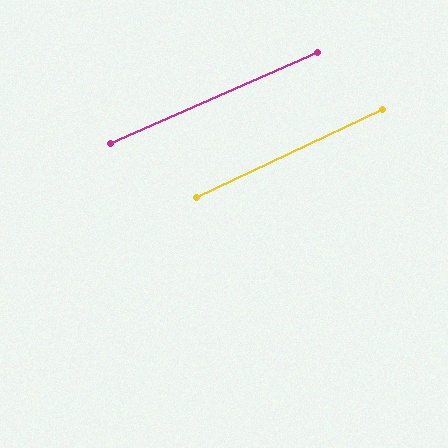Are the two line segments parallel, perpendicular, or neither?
Parallel — their directions differ by only 1.6°.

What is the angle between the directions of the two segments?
Approximately 2 degrees.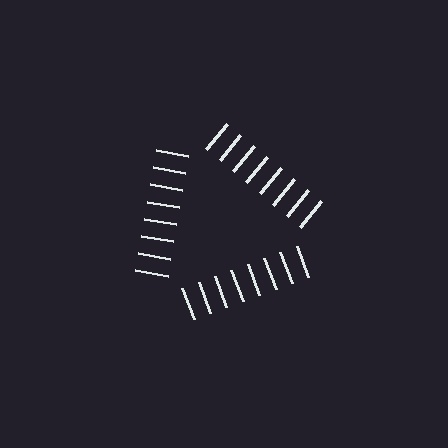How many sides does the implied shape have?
3 sides — the line-ends trace a triangle.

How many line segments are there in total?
24 — 8 along each of the 3 edges.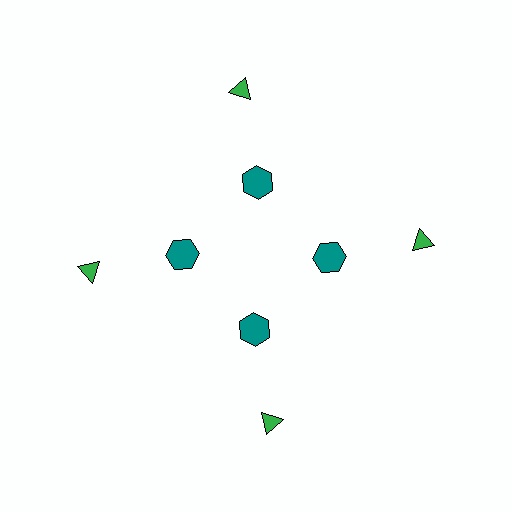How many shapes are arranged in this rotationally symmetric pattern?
There are 8 shapes, arranged in 4 groups of 2.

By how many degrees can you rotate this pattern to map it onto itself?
The pattern maps onto itself every 90 degrees of rotation.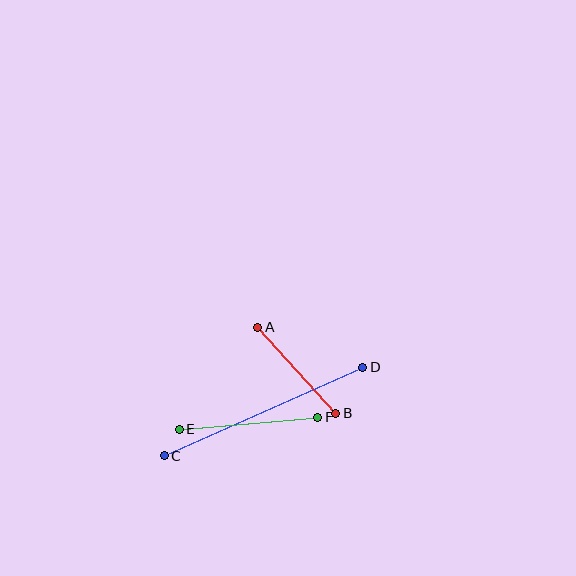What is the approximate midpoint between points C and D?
The midpoint is at approximately (264, 412) pixels.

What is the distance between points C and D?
The distance is approximately 218 pixels.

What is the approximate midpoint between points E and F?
The midpoint is at approximately (248, 423) pixels.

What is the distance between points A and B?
The distance is approximately 116 pixels.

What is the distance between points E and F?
The distance is approximately 139 pixels.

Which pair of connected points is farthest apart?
Points C and D are farthest apart.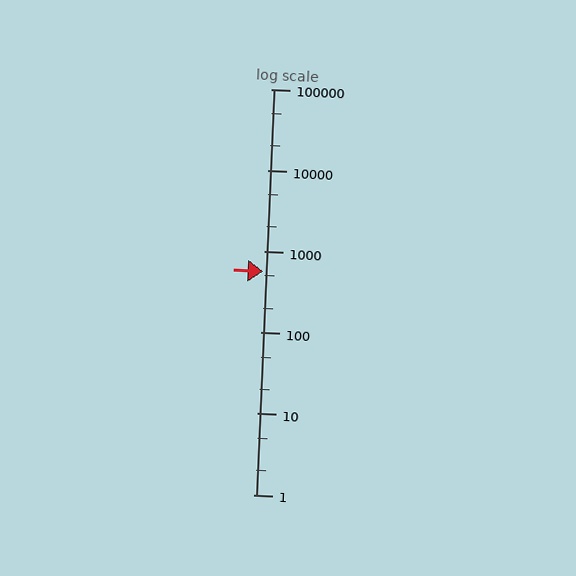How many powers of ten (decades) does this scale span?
The scale spans 5 decades, from 1 to 100000.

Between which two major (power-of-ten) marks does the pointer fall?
The pointer is between 100 and 1000.